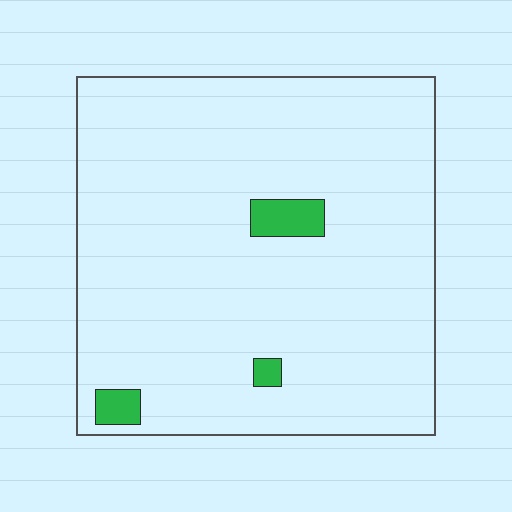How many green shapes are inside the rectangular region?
3.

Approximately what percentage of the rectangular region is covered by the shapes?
Approximately 5%.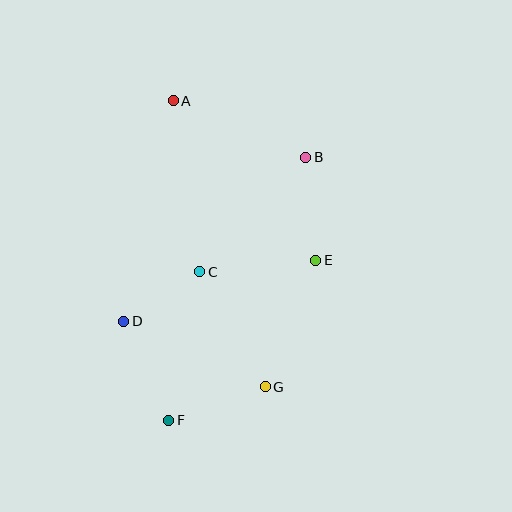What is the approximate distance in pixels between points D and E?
The distance between D and E is approximately 201 pixels.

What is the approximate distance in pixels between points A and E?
The distance between A and E is approximately 214 pixels.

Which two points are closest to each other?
Points C and D are closest to each other.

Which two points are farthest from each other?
Points A and F are farthest from each other.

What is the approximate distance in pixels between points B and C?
The distance between B and C is approximately 156 pixels.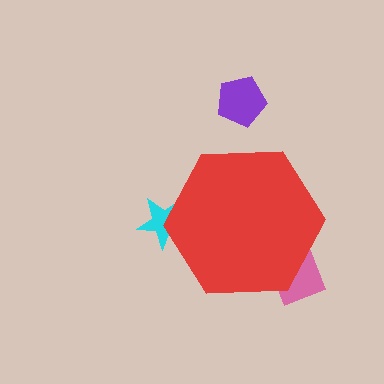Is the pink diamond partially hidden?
Yes, the pink diamond is partially hidden behind the red hexagon.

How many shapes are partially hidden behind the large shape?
2 shapes are partially hidden.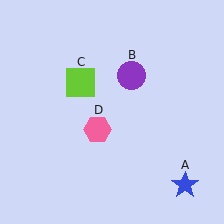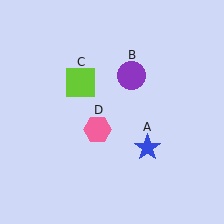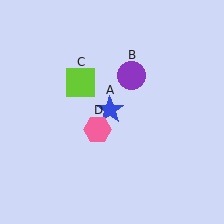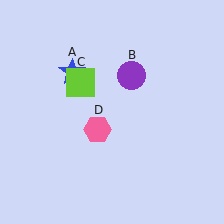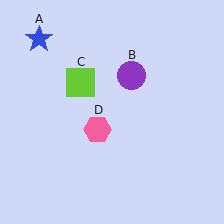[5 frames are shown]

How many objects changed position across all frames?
1 object changed position: blue star (object A).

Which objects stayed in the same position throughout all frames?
Purple circle (object B) and lime square (object C) and pink hexagon (object D) remained stationary.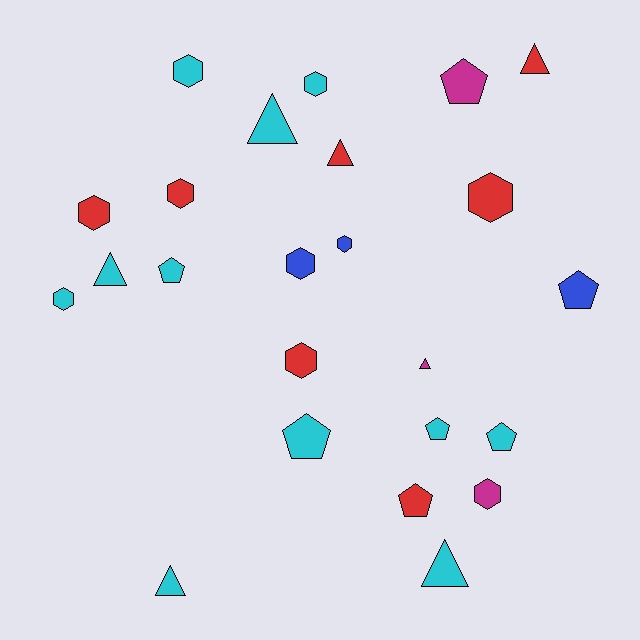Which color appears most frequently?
Cyan, with 11 objects.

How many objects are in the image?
There are 24 objects.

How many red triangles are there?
There are 2 red triangles.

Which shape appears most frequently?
Hexagon, with 10 objects.